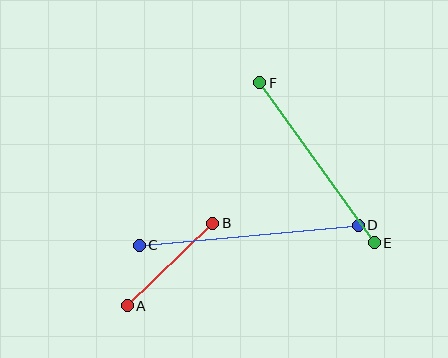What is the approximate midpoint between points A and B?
The midpoint is at approximately (170, 265) pixels.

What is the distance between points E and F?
The distance is approximately 197 pixels.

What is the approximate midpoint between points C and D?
The midpoint is at approximately (249, 235) pixels.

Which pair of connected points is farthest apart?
Points C and D are farthest apart.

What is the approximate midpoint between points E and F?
The midpoint is at approximately (317, 163) pixels.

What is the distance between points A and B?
The distance is approximately 118 pixels.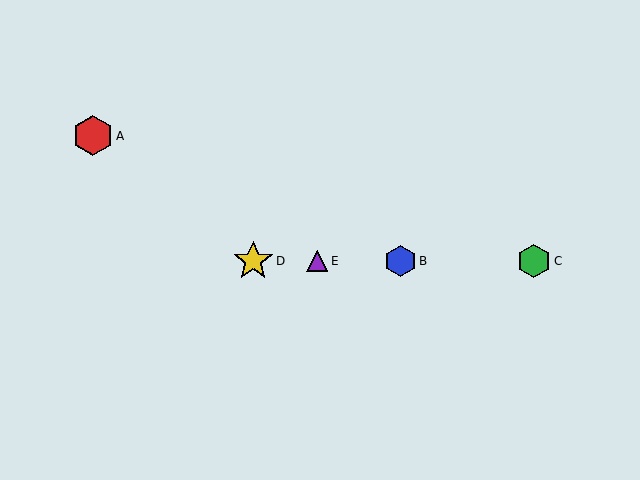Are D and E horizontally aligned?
Yes, both are at y≈261.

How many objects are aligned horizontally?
4 objects (B, C, D, E) are aligned horizontally.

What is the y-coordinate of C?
Object C is at y≈261.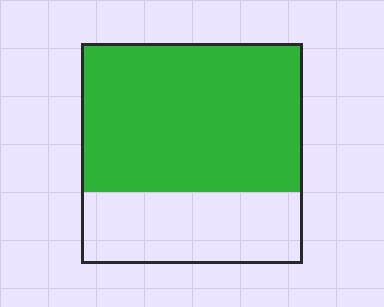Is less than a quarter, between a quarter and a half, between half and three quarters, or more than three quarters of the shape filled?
Between half and three quarters.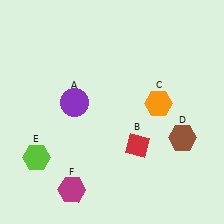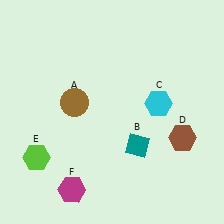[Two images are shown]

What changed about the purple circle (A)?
In Image 1, A is purple. In Image 2, it changed to brown.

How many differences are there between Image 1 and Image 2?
There are 3 differences between the two images.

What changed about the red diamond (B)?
In Image 1, B is red. In Image 2, it changed to teal.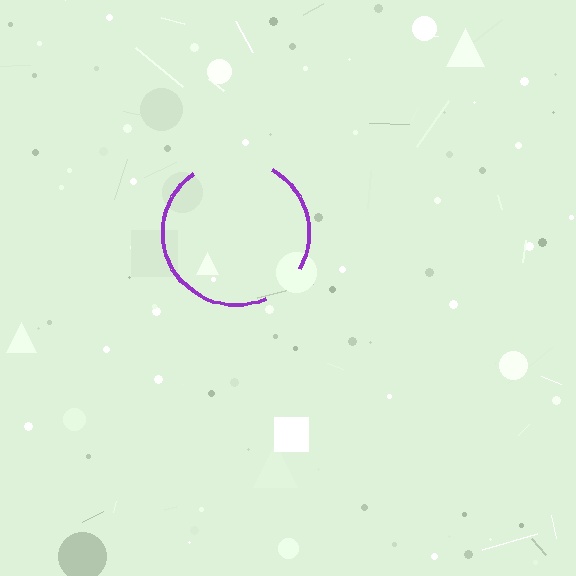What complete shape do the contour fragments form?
The contour fragments form a circle.